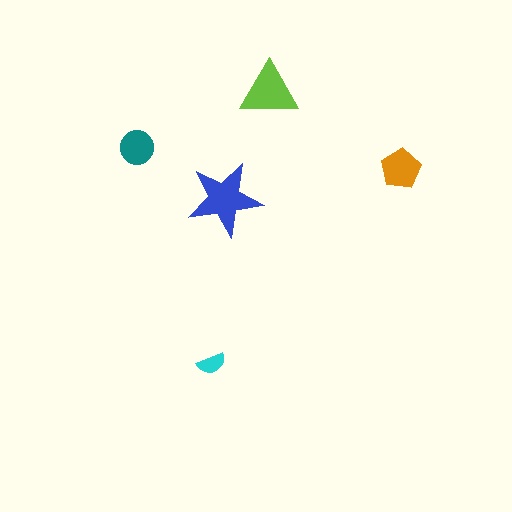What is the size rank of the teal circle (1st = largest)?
4th.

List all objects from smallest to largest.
The cyan semicircle, the teal circle, the orange pentagon, the lime triangle, the blue star.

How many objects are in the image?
There are 5 objects in the image.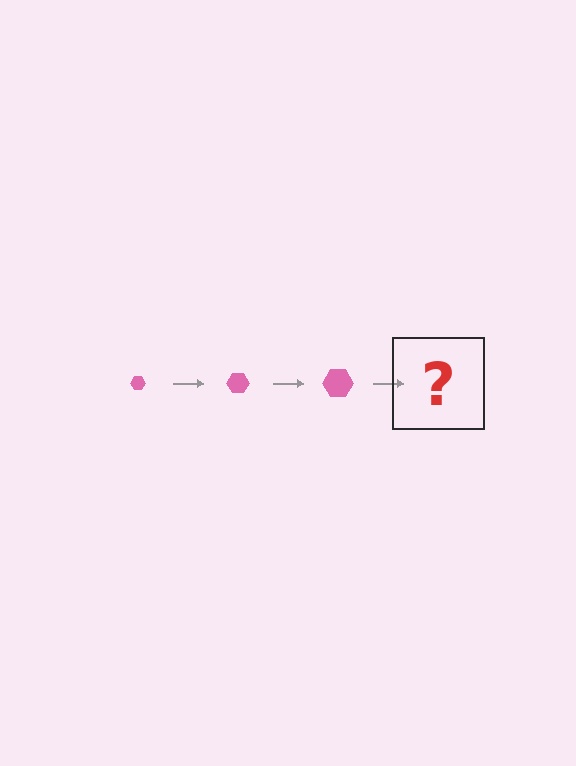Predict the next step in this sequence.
The next step is a pink hexagon, larger than the previous one.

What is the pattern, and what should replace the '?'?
The pattern is that the hexagon gets progressively larger each step. The '?' should be a pink hexagon, larger than the previous one.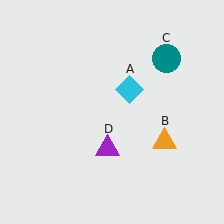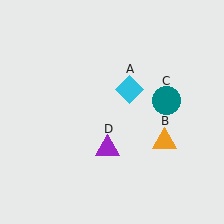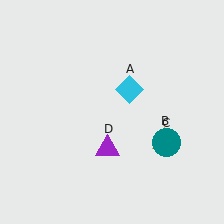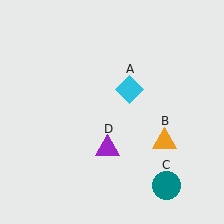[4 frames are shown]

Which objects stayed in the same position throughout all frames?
Cyan diamond (object A) and orange triangle (object B) and purple triangle (object D) remained stationary.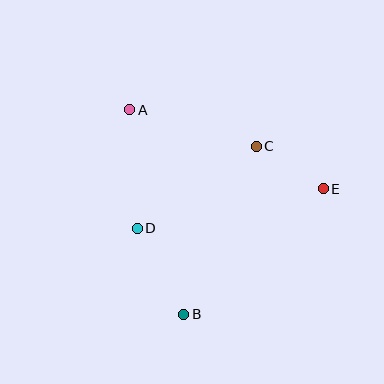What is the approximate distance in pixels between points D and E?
The distance between D and E is approximately 190 pixels.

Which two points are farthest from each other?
Points A and B are farthest from each other.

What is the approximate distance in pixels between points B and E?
The distance between B and E is approximately 188 pixels.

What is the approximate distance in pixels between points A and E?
The distance between A and E is approximately 209 pixels.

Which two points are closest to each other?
Points C and E are closest to each other.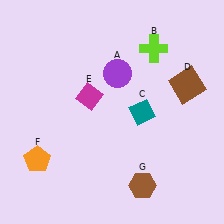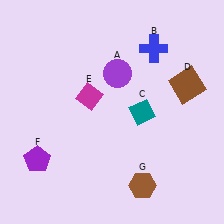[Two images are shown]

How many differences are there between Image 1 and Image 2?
There are 2 differences between the two images.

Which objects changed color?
B changed from lime to blue. F changed from orange to purple.